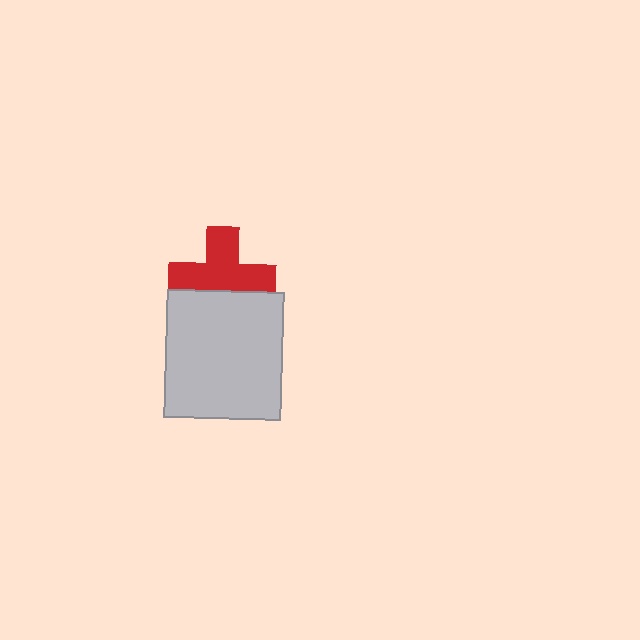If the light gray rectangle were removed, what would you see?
You would see the complete red cross.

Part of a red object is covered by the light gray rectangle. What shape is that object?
It is a cross.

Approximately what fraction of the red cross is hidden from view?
Roughly 31% of the red cross is hidden behind the light gray rectangle.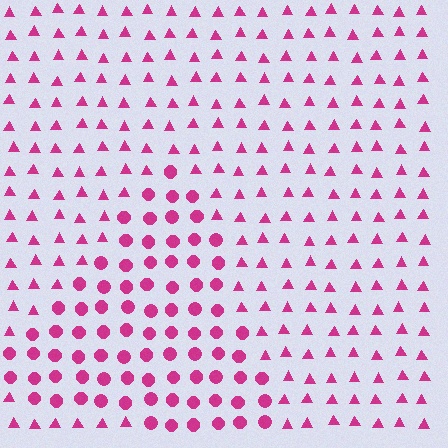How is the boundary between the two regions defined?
The boundary is defined by a change in element shape: circles inside vs. triangles outside. All elements share the same color and spacing.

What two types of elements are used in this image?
The image uses circles inside the triangle region and triangles outside it.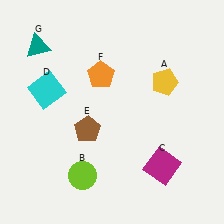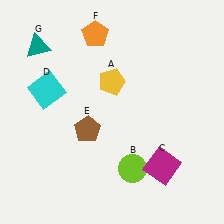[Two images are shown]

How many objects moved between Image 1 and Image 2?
3 objects moved between the two images.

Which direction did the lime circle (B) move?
The lime circle (B) moved right.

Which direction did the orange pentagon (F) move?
The orange pentagon (F) moved up.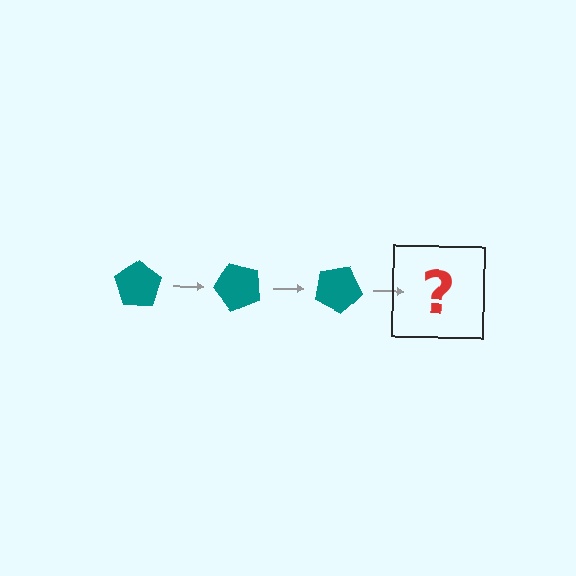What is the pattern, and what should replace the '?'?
The pattern is that the pentagon rotates 50 degrees each step. The '?' should be a teal pentagon rotated 150 degrees.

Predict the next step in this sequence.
The next step is a teal pentagon rotated 150 degrees.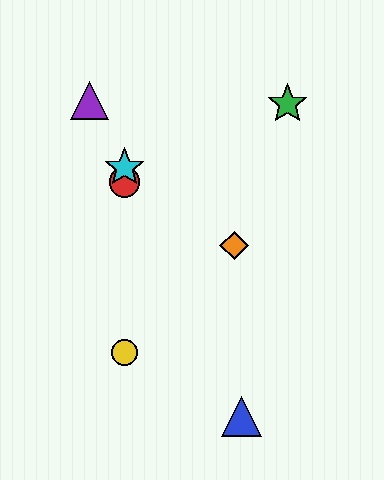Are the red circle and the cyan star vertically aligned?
Yes, both are at x≈124.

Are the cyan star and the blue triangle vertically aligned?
No, the cyan star is at x≈124 and the blue triangle is at x≈241.